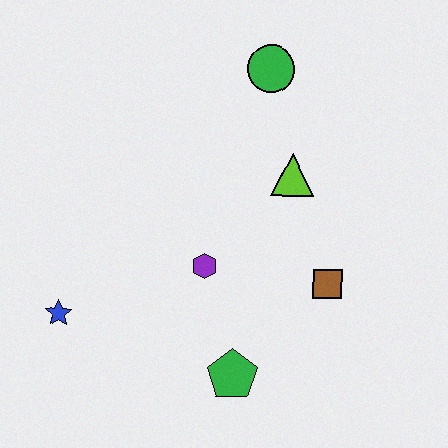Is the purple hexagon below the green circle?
Yes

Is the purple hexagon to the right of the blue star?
Yes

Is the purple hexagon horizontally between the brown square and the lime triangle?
No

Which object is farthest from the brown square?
The blue star is farthest from the brown square.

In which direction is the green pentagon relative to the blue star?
The green pentagon is to the right of the blue star.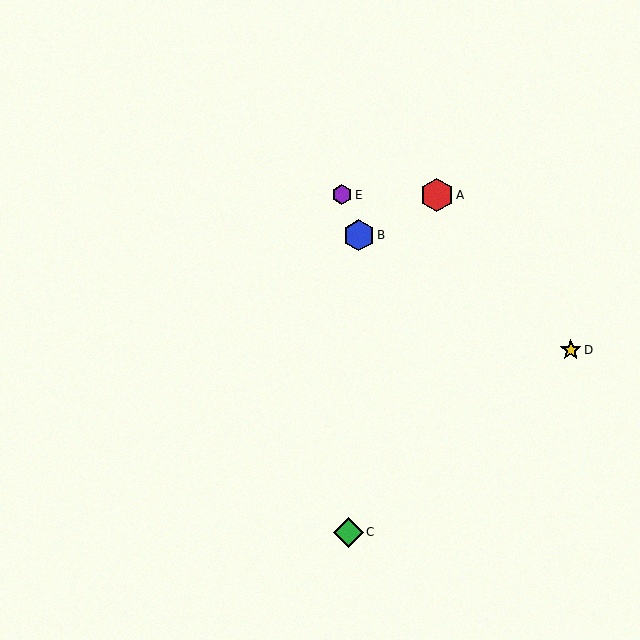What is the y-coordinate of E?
Object E is at y≈195.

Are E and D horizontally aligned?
No, E is at y≈195 and D is at y≈350.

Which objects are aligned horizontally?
Objects A, E are aligned horizontally.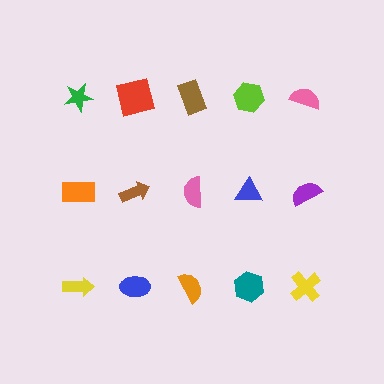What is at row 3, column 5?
A yellow cross.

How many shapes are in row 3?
5 shapes.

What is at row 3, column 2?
A blue ellipse.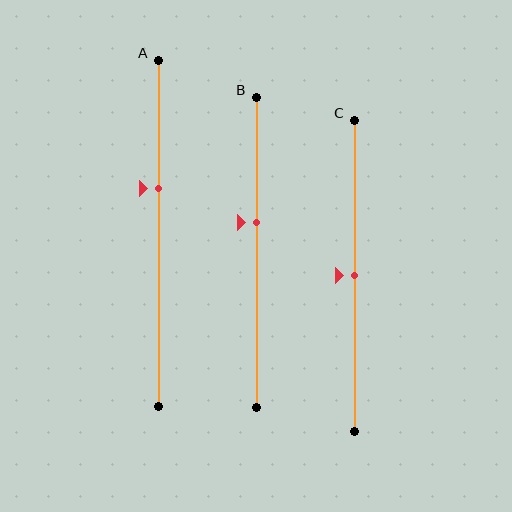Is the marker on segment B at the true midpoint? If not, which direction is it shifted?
No, the marker on segment B is shifted upward by about 10% of the segment length.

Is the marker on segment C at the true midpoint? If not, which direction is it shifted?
Yes, the marker on segment C is at the true midpoint.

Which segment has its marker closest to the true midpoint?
Segment C has its marker closest to the true midpoint.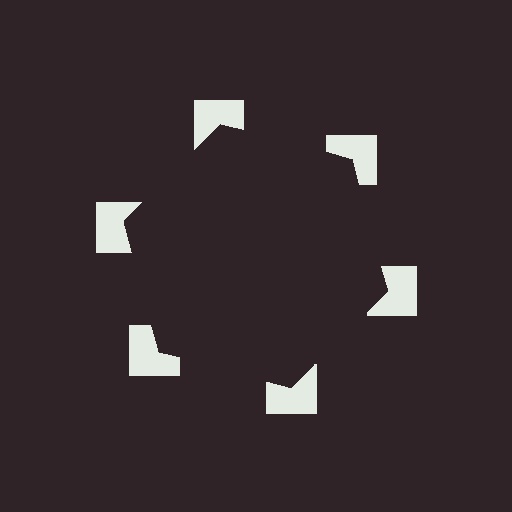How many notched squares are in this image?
There are 6 — one at each vertex of the illusory hexagon.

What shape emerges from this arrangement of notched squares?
An illusory hexagon — its edges are inferred from the aligned wedge cuts in the notched squares, not physically drawn.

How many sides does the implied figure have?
6 sides.